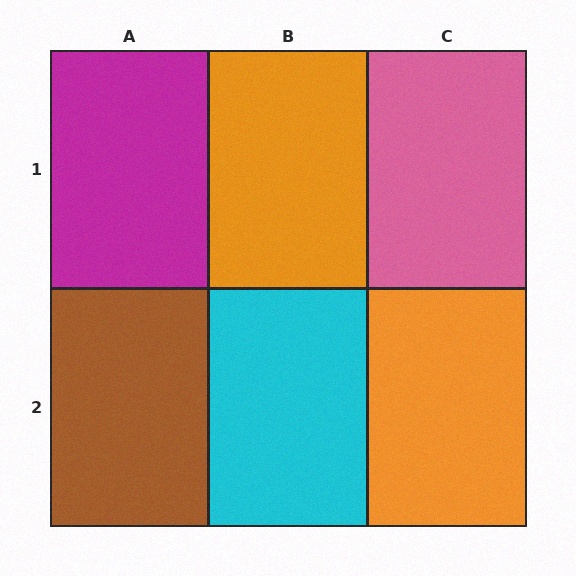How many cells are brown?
1 cell is brown.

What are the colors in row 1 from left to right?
Magenta, orange, pink.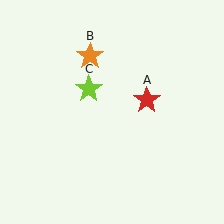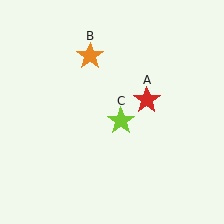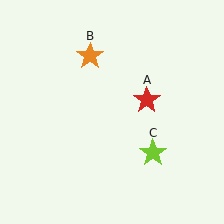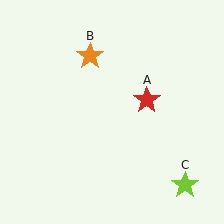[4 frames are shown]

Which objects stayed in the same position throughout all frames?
Red star (object A) and orange star (object B) remained stationary.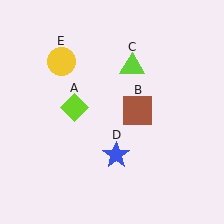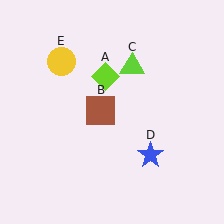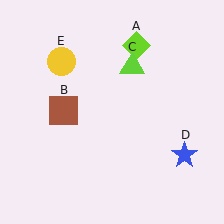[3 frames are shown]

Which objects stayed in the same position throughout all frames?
Lime triangle (object C) and yellow circle (object E) remained stationary.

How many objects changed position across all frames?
3 objects changed position: lime diamond (object A), brown square (object B), blue star (object D).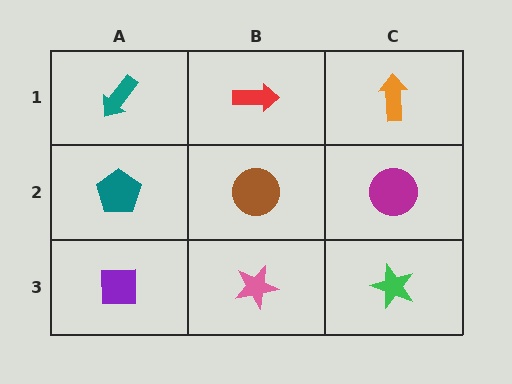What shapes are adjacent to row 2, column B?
A red arrow (row 1, column B), a pink star (row 3, column B), a teal pentagon (row 2, column A), a magenta circle (row 2, column C).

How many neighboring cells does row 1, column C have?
2.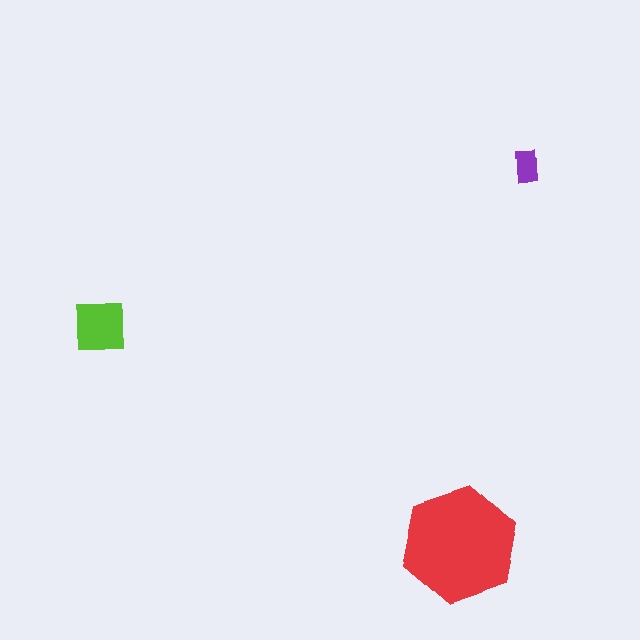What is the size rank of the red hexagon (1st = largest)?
1st.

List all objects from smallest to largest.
The purple rectangle, the lime square, the red hexagon.